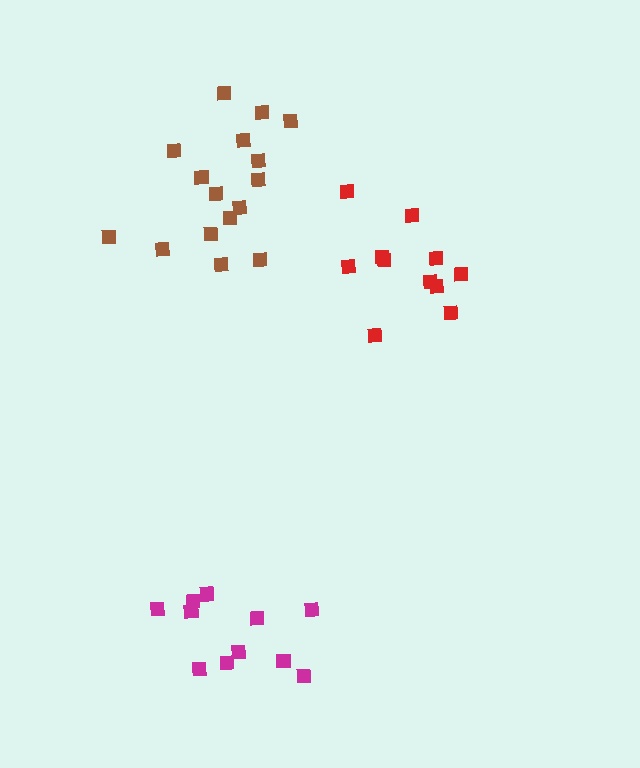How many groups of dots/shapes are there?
There are 3 groups.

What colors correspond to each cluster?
The clusters are colored: red, brown, magenta.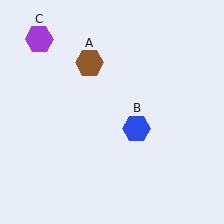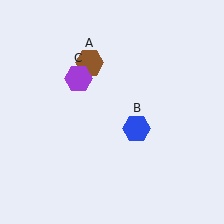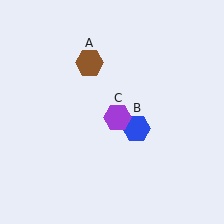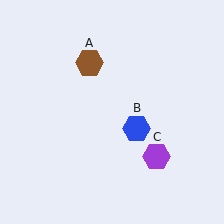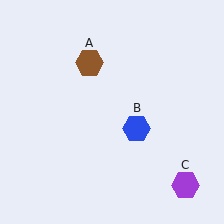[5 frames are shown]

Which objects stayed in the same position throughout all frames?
Brown hexagon (object A) and blue hexagon (object B) remained stationary.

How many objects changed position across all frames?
1 object changed position: purple hexagon (object C).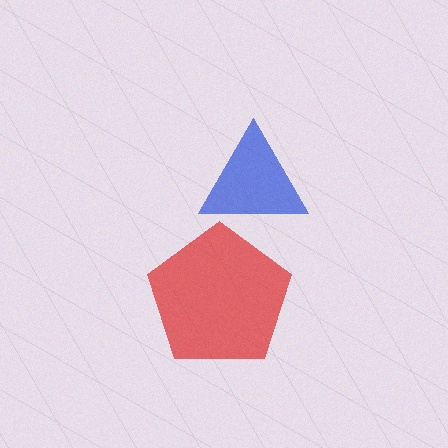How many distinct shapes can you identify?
There are 2 distinct shapes: a red pentagon, a blue triangle.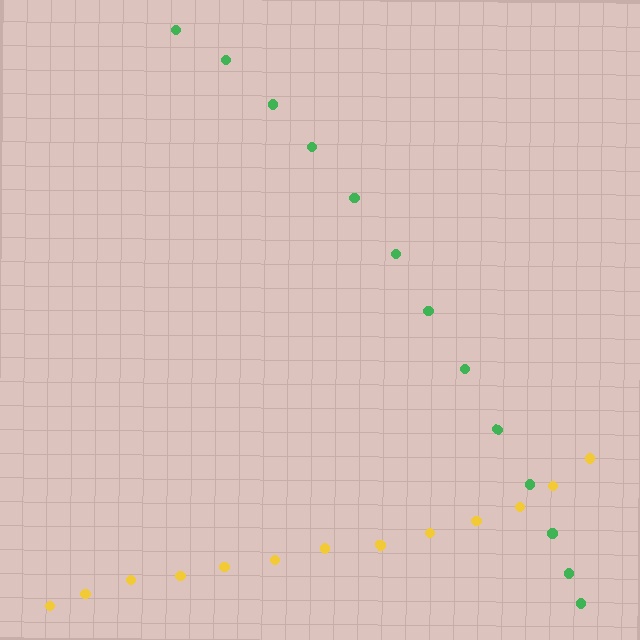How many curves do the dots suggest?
There are 2 distinct paths.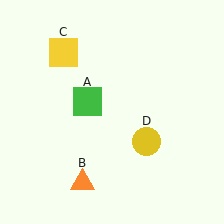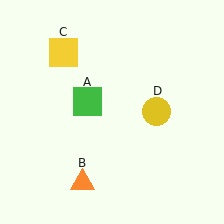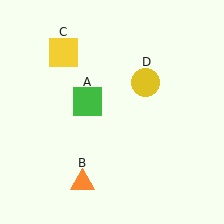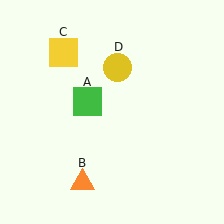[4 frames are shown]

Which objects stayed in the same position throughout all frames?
Green square (object A) and orange triangle (object B) and yellow square (object C) remained stationary.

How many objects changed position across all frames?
1 object changed position: yellow circle (object D).